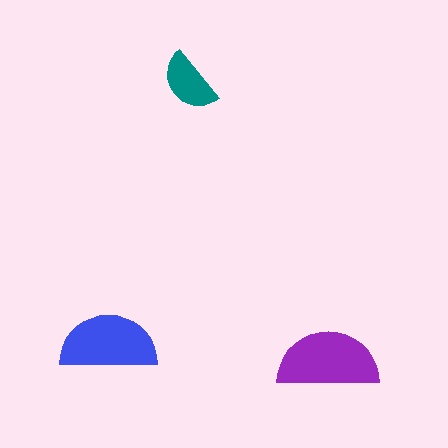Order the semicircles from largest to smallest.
the purple one, the blue one, the teal one.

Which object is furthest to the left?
The blue semicircle is leftmost.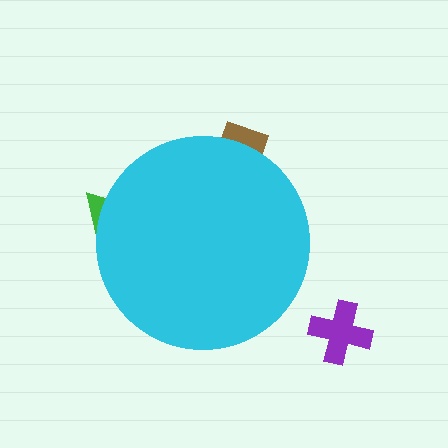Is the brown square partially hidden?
Yes, the brown square is partially hidden behind the cyan circle.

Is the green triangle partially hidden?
Yes, the green triangle is partially hidden behind the cyan circle.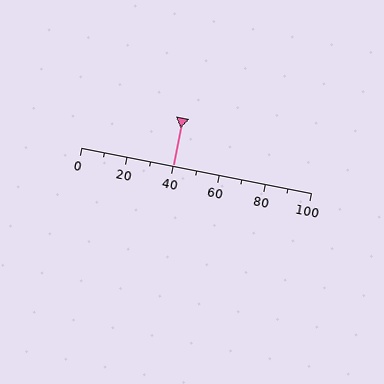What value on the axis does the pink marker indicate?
The marker indicates approximately 40.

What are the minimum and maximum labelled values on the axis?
The axis runs from 0 to 100.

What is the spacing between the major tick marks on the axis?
The major ticks are spaced 20 apart.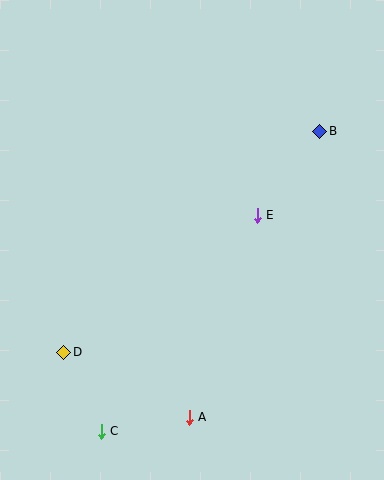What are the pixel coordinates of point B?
Point B is at (320, 132).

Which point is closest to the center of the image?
Point E at (257, 215) is closest to the center.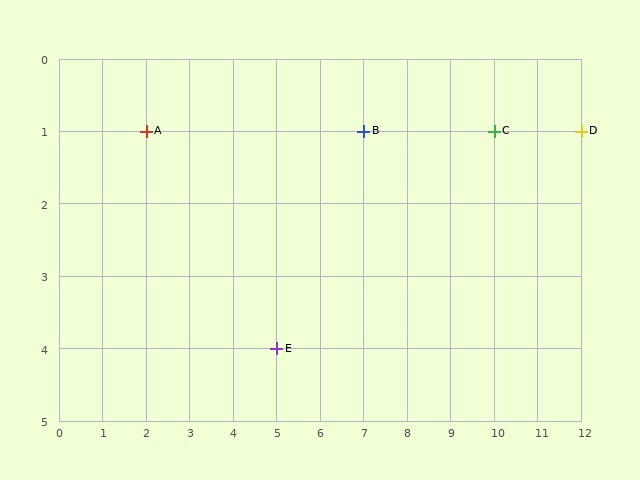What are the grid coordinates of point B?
Point B is at grid coordinates (7, 1).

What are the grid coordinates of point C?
Point C is at grid coordinates (10, 1).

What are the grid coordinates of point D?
Point D is at grid coordinates (12, 1).